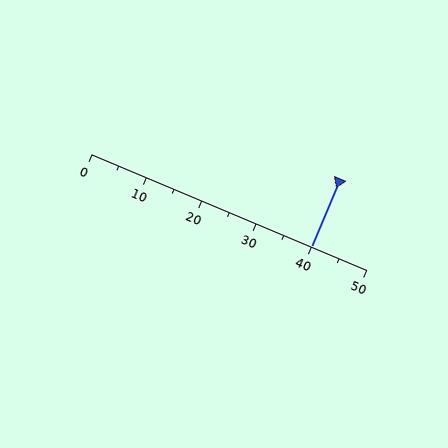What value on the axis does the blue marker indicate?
The marker indicates approximately 40.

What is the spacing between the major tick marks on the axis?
The major ticks are spaced 10 apart.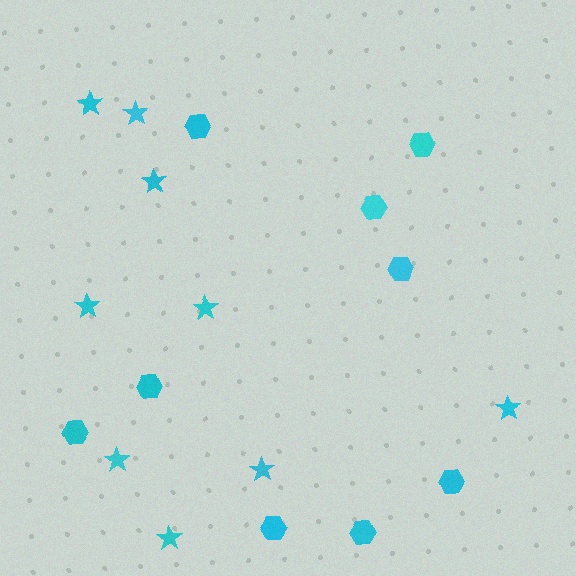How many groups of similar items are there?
There are 2 groups: one group of stars (9) and one group of hexagons (9).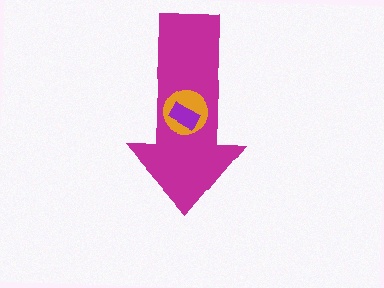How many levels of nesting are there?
3.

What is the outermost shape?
The magenta arrow.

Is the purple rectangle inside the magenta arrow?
Yes.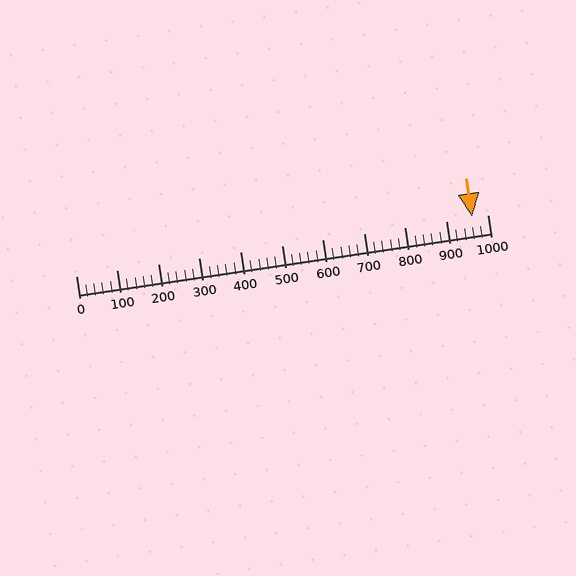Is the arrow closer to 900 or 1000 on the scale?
The arrow is closer to 1000.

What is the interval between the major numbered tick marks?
The major tick marks are spaced 100 units apart.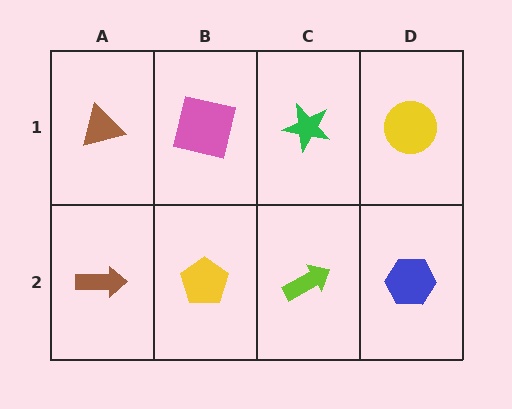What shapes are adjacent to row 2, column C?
A green star (row 1, column C), a yellow pentagon (row 2, column B), a blue hexagon (row 2, column D).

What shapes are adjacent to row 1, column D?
A blue hexagon (row 2, column D), a green star (row 1, column C).